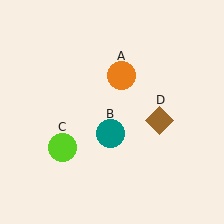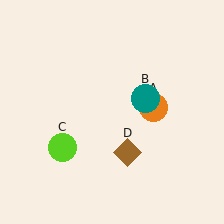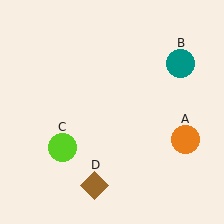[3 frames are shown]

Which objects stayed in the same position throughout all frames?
Lime circle (object C) remained stationary.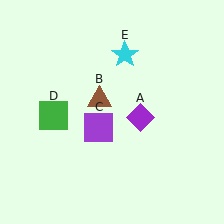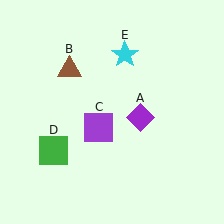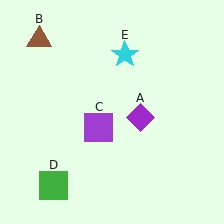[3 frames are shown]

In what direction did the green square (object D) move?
The green square (object D) moved down.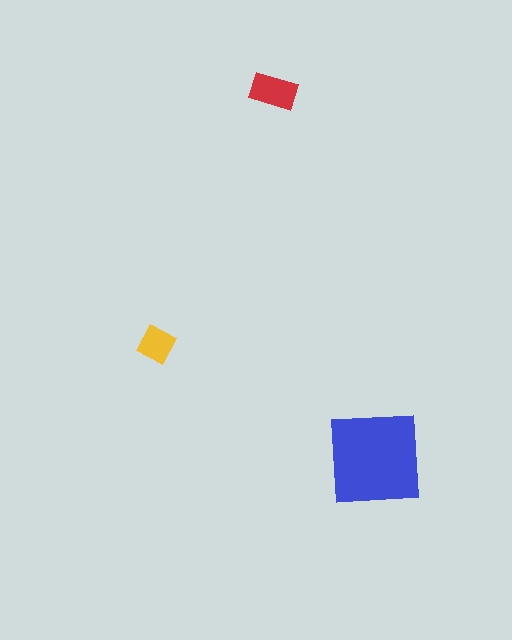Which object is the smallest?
The yellow diamond.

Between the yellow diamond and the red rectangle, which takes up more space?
The red rectangle.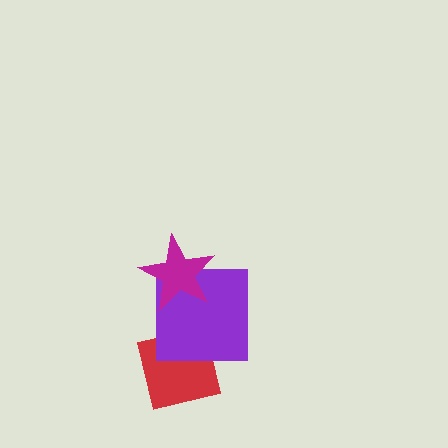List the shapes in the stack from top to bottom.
From top to bottom: the magenta star, the purple square, the red square.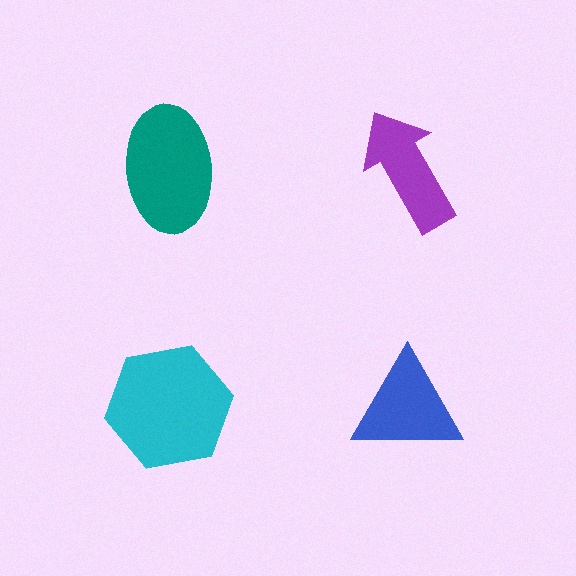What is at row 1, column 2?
A purple arrow.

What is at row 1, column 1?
A teal ellipse.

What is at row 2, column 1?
A cyan hexagon.